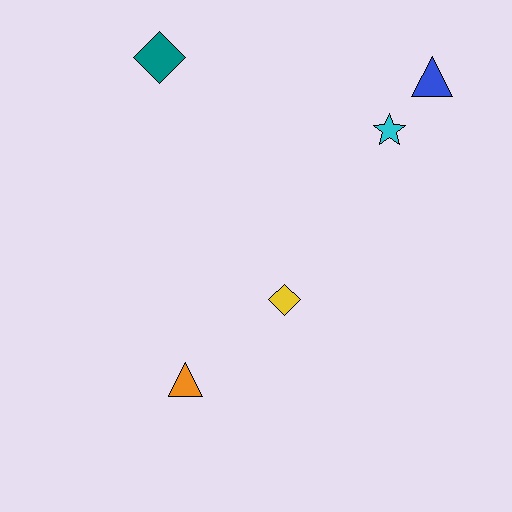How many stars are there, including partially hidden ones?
There is 1 star.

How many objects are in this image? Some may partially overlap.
There are 5 objects.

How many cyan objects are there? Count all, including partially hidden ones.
There is 1 cyan object.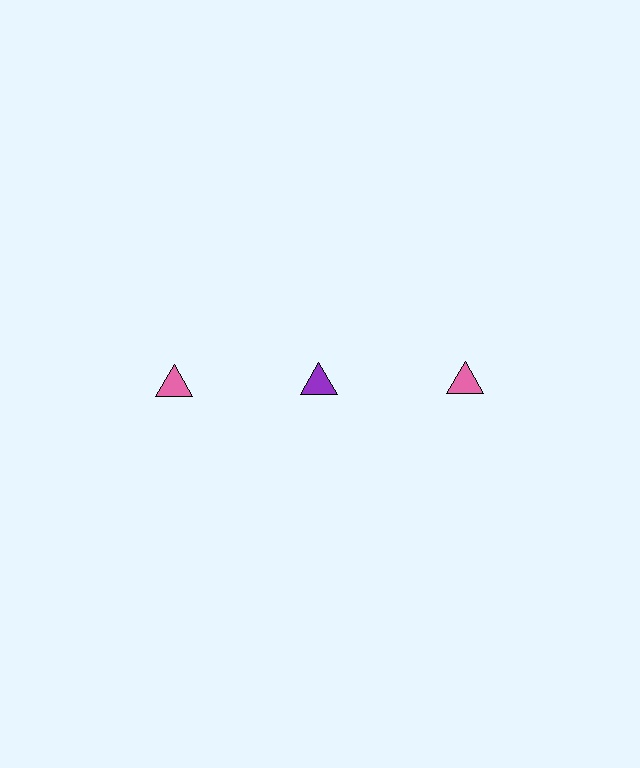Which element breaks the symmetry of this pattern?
The purple triangle in the top row, second from left column breaks the symmetry. All other shapes are pink triangles.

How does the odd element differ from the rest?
It has a different color: purple instead of pink.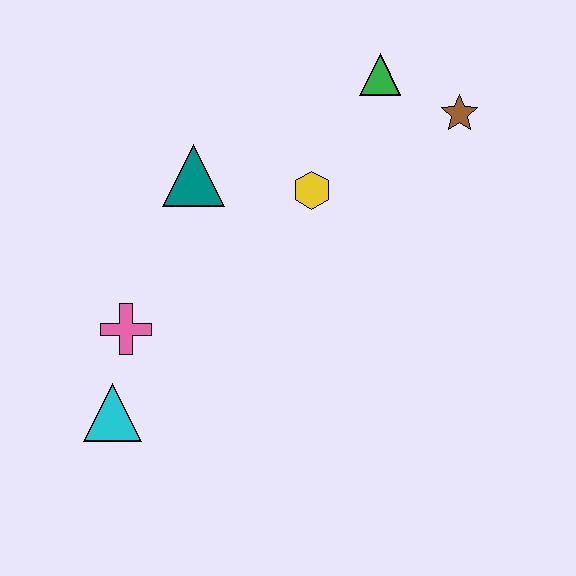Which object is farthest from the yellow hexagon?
The cyan triangle is farthest from the yellow hexagon.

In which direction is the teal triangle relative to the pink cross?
The teal triangle is above the pink cross.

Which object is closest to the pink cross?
The cyan triangle is closest to the pink cross.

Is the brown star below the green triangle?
Yes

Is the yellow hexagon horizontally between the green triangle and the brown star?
No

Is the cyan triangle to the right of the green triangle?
No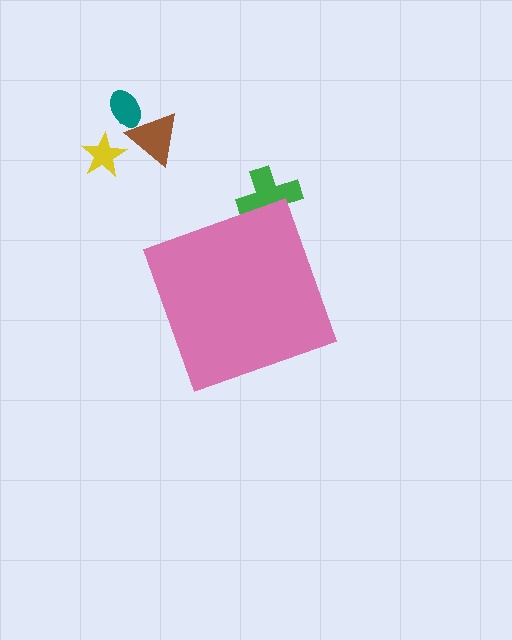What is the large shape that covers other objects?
A pink diamond.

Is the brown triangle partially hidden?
No, the brown triangle is fully visible.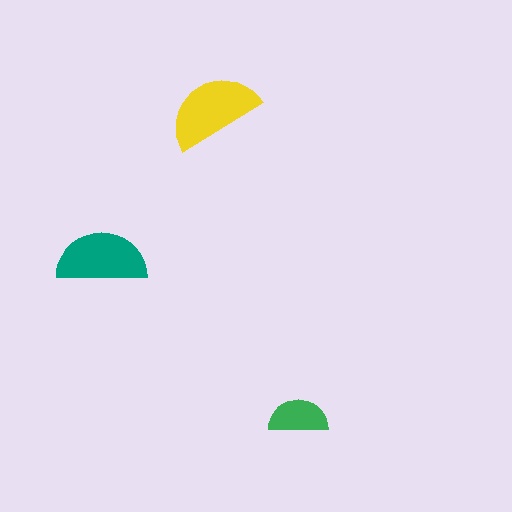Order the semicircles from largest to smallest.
the yellow one, the teal one, the green one.